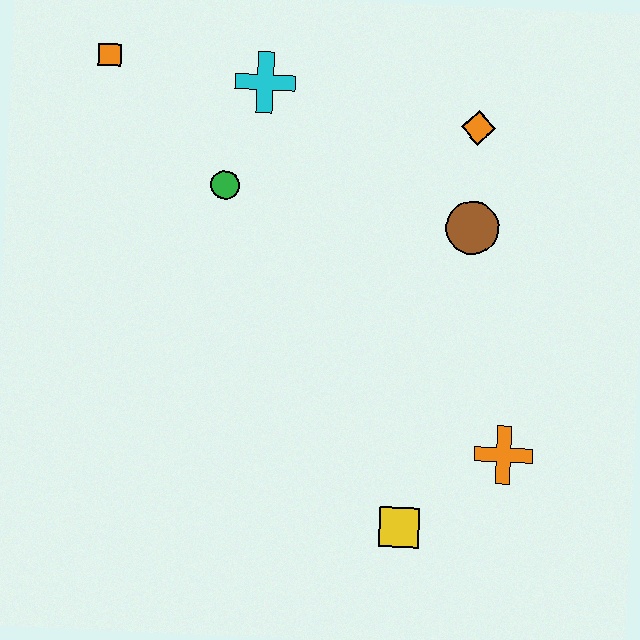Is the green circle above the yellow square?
Yes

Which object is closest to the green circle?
The cyan cross is closest to the green circle.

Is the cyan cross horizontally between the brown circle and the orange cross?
No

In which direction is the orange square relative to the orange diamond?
The orange square is to the left of the orange diamond.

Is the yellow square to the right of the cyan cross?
Yes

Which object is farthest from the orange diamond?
The yellow square is farthest from the orange diamond.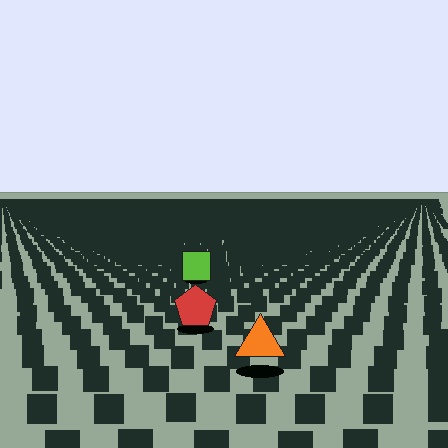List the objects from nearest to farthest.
From nearest to farthest: the orange triangle, the red pentagon, the lime square.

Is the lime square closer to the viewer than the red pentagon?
No. The red pentagon is closer — you can tell from the texture gradient: the ground texture is coarser near it.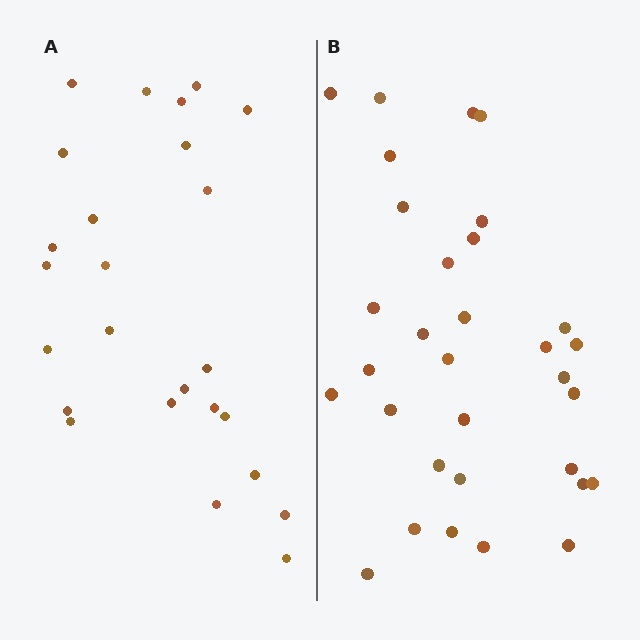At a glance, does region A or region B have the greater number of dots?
Region B (the right region) has more dots.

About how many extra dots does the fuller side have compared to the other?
Region B has roughly 8 or so more dots than region A.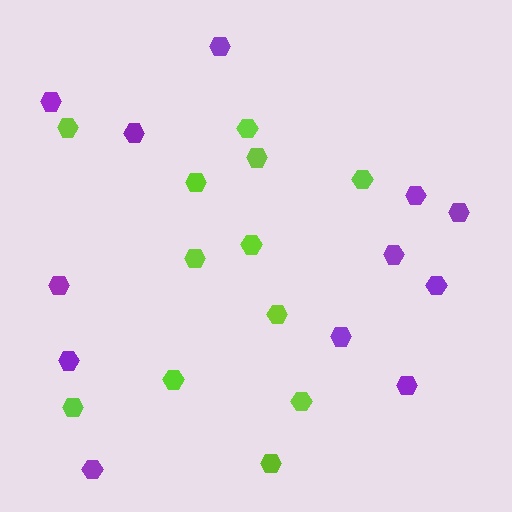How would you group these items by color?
There are 2 groups: one group of purple hexagons (12) and one group of lime hexagons (12).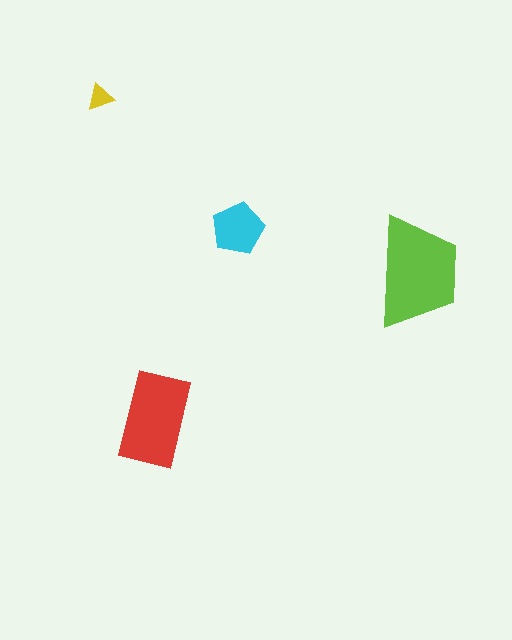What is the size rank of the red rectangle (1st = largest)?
2nd.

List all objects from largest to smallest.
The lime trapezoid, the red rectangle, the cyan pentagon, the yellow triangle.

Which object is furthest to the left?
The yellow triangle is leftmost.